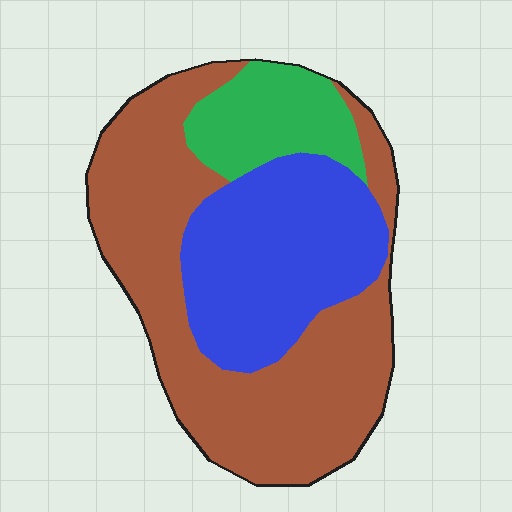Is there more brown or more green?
Brown.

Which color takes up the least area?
Green, at roughly 15%.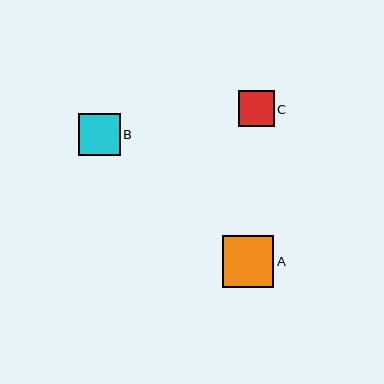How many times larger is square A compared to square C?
Square A is approximately 1.4 times the size of square C.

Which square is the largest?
Square A is the largest with a size of approximately 52 pixels.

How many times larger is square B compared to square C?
Square B is approximately 1.1 times the size of square C.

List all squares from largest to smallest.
From largest to smallest: A, B, C.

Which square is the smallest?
Square C is the smallest with a size of approximately 36 pixels.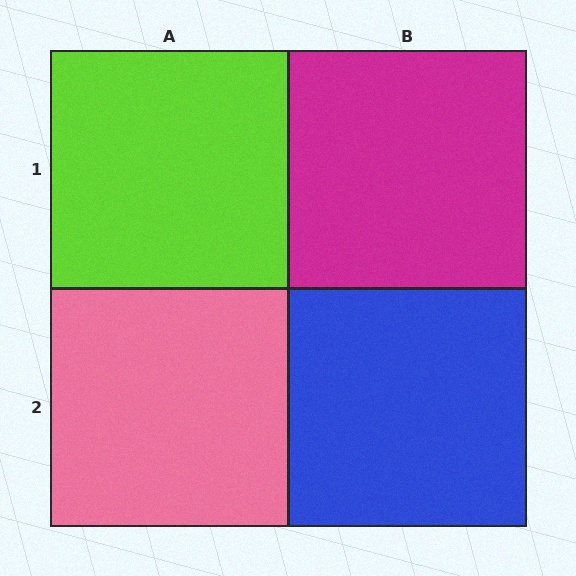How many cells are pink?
1 cell is pink.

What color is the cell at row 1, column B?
Magenta.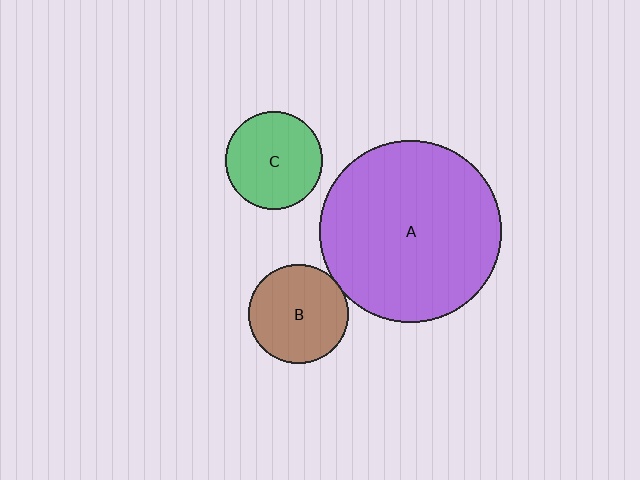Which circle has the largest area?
Circle A (purple).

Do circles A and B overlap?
Yes.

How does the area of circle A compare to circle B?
Approximately 3.3 times.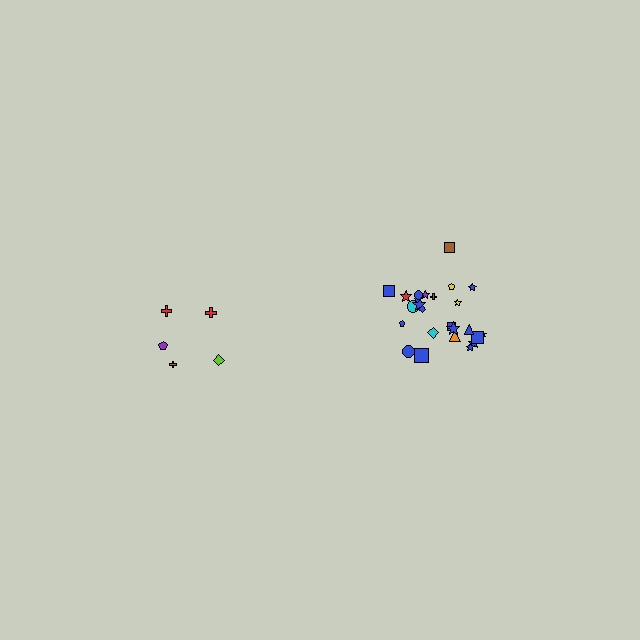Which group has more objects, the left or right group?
The right group.